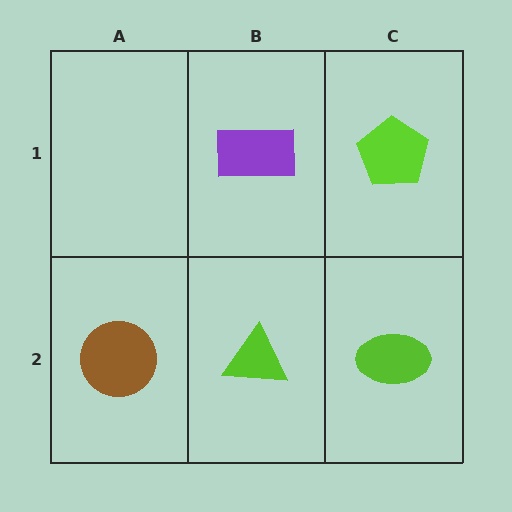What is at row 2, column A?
A brown circle.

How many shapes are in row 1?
2 shapes.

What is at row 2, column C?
A lime ellipse.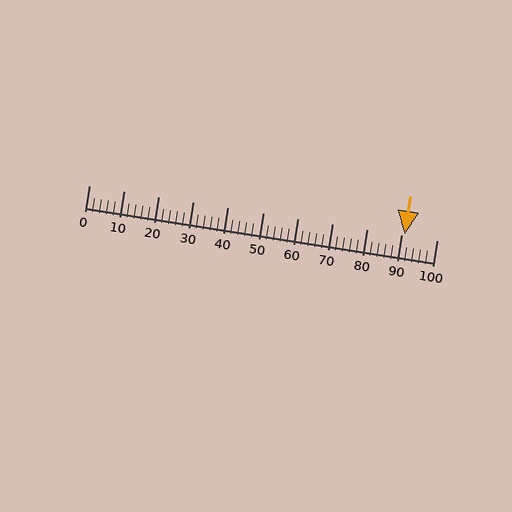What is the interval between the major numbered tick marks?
The major tick marks are spaced 10 units apart.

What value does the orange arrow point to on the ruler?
The orange arrow points to approximately 91.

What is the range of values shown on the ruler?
The ruler shows values from 0 to 100.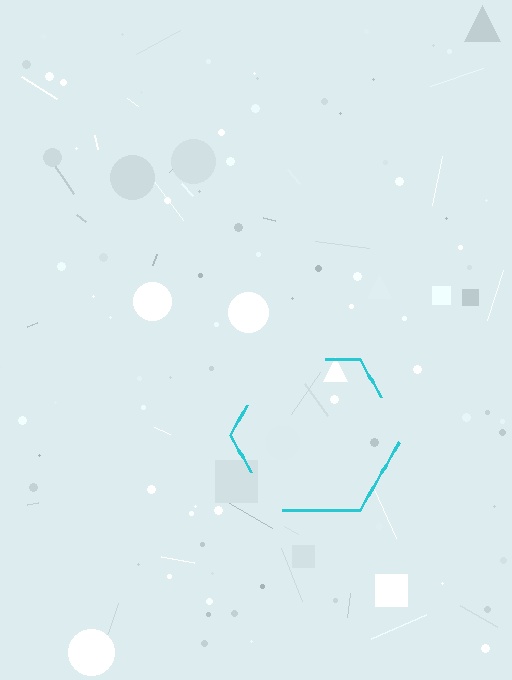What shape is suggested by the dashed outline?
The dashed outline suggests a hexagon.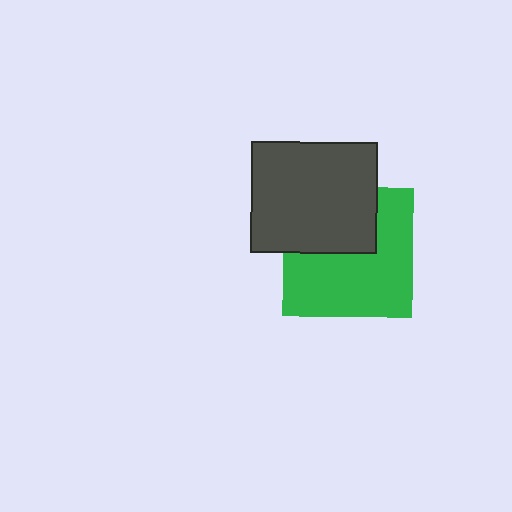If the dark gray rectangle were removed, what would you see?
You would see the complete green square.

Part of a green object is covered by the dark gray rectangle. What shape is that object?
It is a square.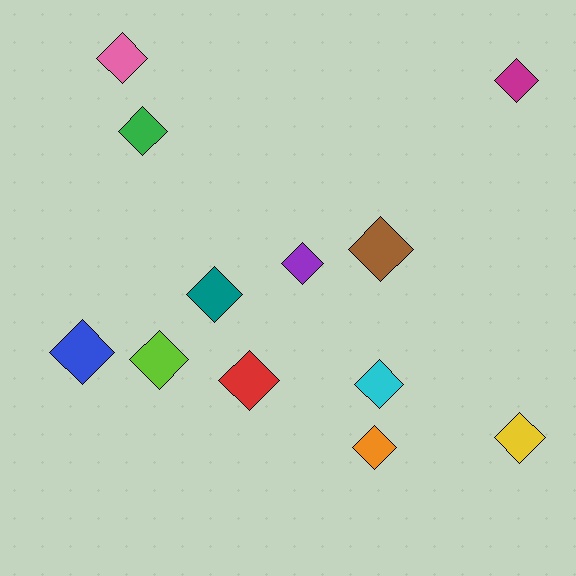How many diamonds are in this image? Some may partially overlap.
There are 12 diamonds.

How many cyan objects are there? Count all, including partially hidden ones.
There is 1 cyan object.